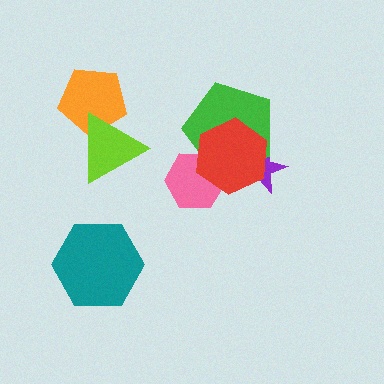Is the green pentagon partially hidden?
Yes, it is partially covered by another shape.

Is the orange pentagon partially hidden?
Yes, it is partially covered by another shape.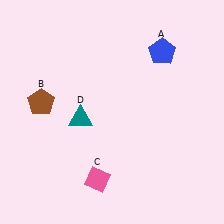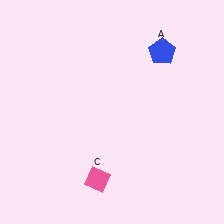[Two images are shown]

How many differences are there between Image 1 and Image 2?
There are 2 differences between the two images.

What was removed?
The teal triangle (D), the brown pentagon (B) were removed in Image 2.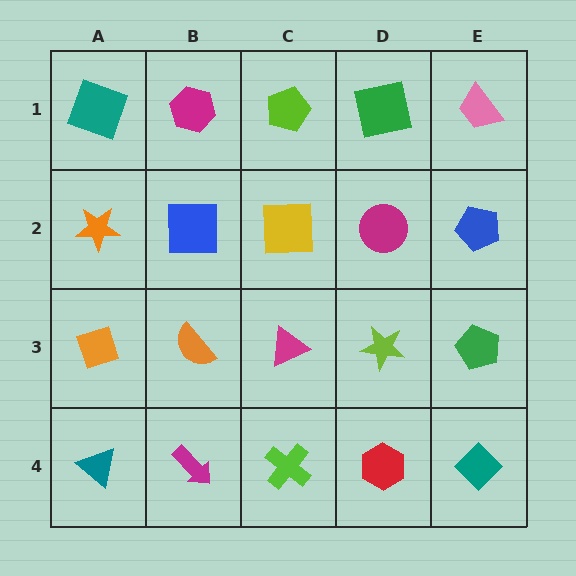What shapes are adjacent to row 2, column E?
A pink trapezoid (row 1, column E), a green pentagon (row 3, column E), a magenta circle (row 2, column D).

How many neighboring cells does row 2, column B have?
4.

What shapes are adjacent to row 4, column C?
A magenta triangle (row 3, column C), a magenta arrow (row 4, column B), a red hexagon (row 4, column D).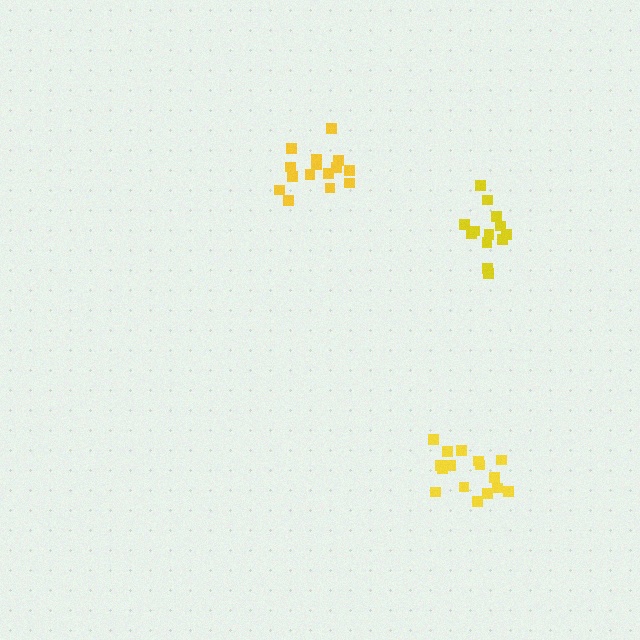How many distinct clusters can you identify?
There are 3 distinct clusters.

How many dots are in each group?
Group 1: 17 dots, Group 2: 13 dots, Group 3: 15 dots (45 total).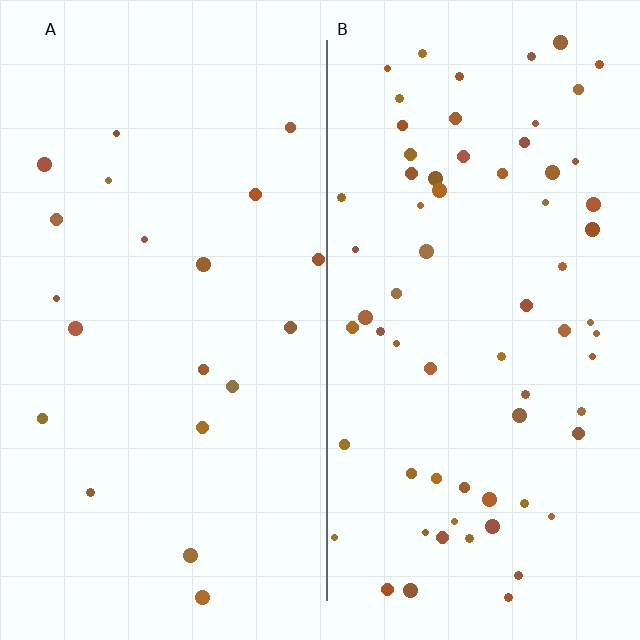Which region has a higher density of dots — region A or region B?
B (the right).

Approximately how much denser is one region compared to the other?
Approximately 3.4× — region B over region A.